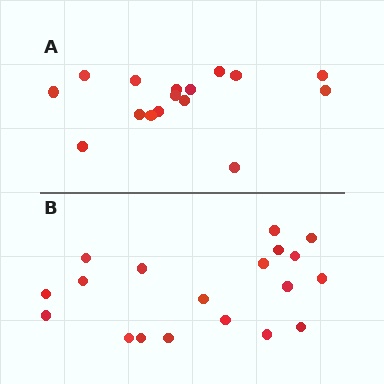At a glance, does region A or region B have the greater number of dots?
Region B (the bottom region) has more dots.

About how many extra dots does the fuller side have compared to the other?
Region B has just a few more — roughly 2 or 3 more dots than region A.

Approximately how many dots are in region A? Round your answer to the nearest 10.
About 20 dots. (The exact count is 16, which rounds to 20.)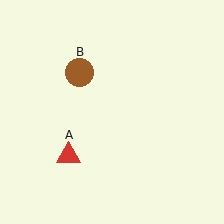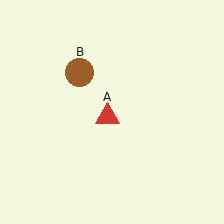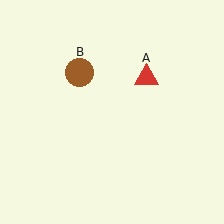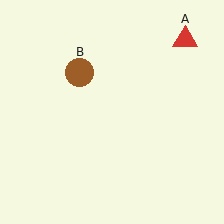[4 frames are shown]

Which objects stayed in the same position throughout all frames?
Brown circle (object B) remained stationary.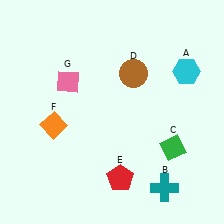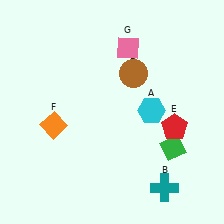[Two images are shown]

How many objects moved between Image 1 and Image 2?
3 objects moved between the two images.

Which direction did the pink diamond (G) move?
The pink diamond (G) moved right.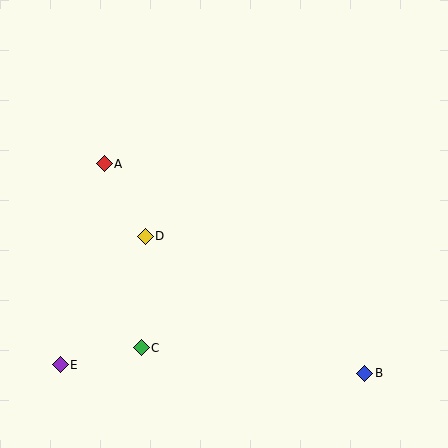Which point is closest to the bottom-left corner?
Point E is closest to the bottom-left corner.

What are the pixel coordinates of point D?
Point D is at (145, 236).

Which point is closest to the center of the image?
Point D at (145, 236) is closest to the center.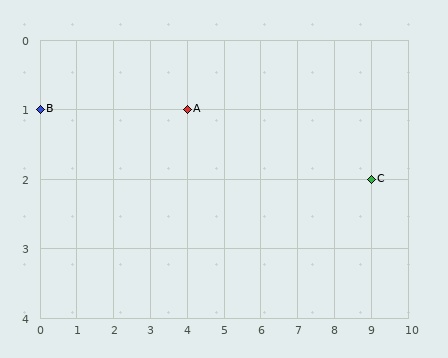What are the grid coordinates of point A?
Point A is at grid coordinates (4, 1).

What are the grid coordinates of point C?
Point C is at grid coordinates (9, 2).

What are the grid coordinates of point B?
Point B is at grid coordinates (0, 1).